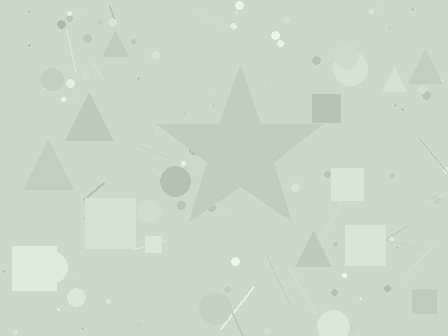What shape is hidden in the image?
A star is hidden in the image.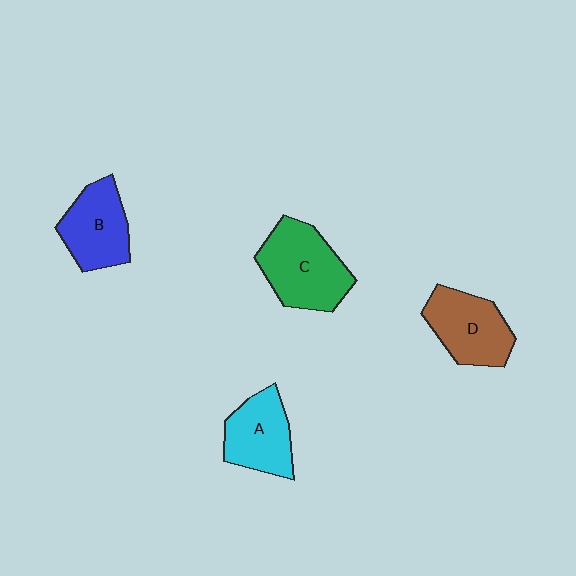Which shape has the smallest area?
Shape A (cyan).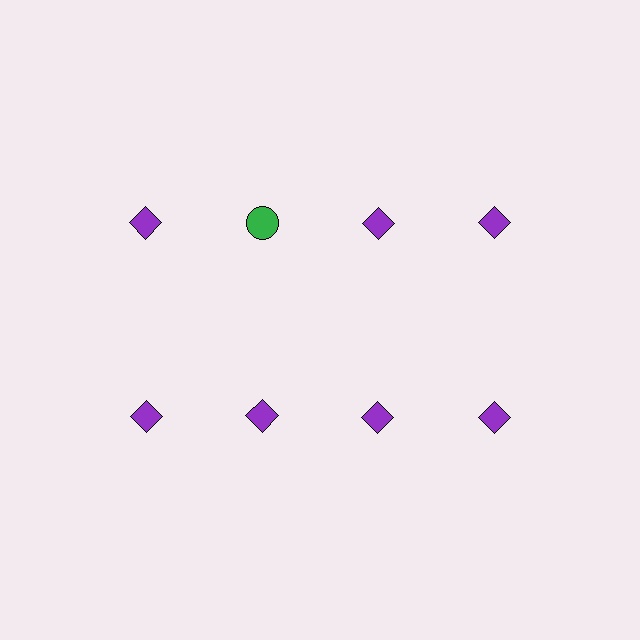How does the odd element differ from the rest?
It differs in both color (green instead of purple) and shape (circle instead of diamond).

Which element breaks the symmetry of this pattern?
The green circle in the top row, second from left column breaks the symmetry. All other shapes are purple diamonds.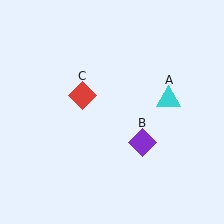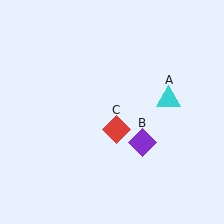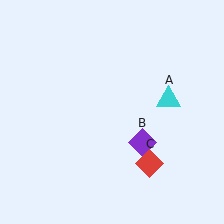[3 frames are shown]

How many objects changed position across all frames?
1 object changed position: red diamond (object C).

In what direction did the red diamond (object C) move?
The red diamond (object C) moved down and to the right.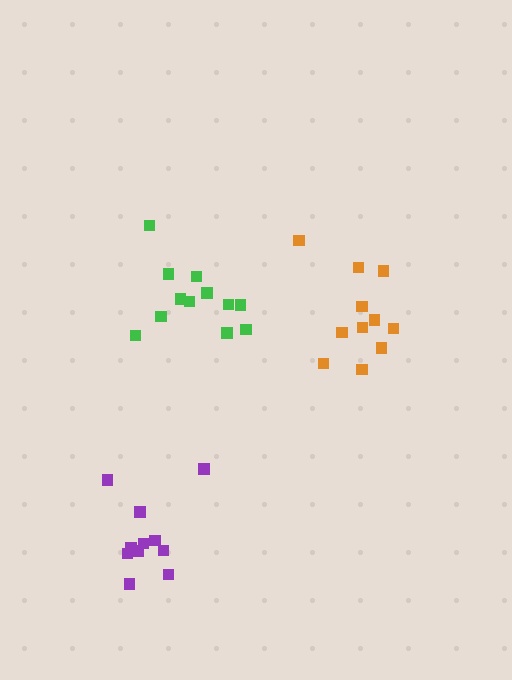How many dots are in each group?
Group 1: 11 dots, Group 2: 12 dots, Group 3: 11 dots (34 total).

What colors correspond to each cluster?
The clusters are colored: orange, green, purple.